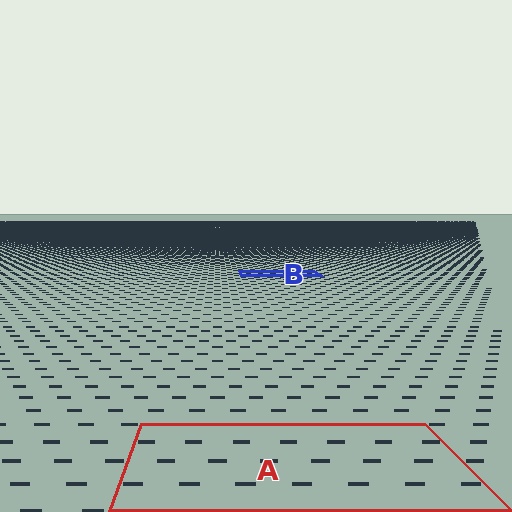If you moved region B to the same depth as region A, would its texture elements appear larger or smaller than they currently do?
They would appear larger. At a closer depth, the same texture elements are projected at a bigger on-screen size.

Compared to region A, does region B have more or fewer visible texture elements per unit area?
Region B has more texture elements per unit area — they are packed more densely because it is farther away.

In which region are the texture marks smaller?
The texture marks are smaller in region B, because it is farther away.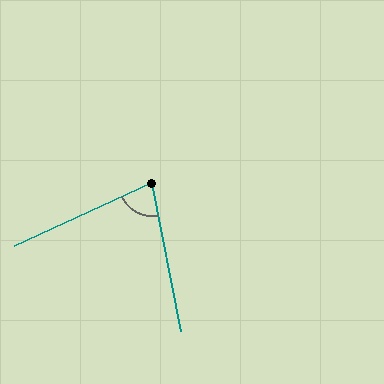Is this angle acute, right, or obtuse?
It is acute.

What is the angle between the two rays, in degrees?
Approximately 76 degrees.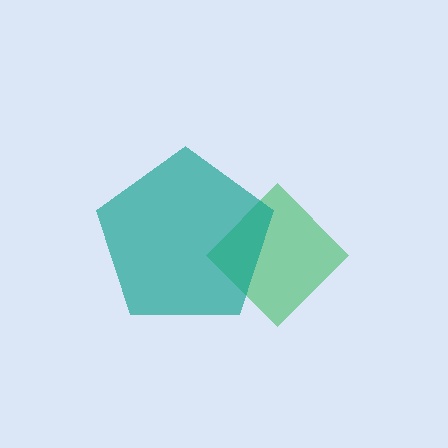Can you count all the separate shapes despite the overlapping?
Yes, there are 2 separate shapes.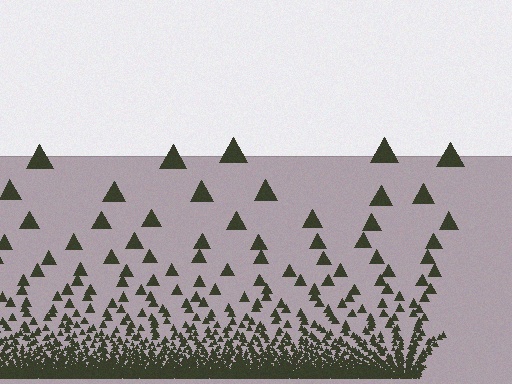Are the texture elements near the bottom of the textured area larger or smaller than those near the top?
Smaller. The gradient is inverted — elements near the bottom are smaller and denser.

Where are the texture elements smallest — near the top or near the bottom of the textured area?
Near the bottom.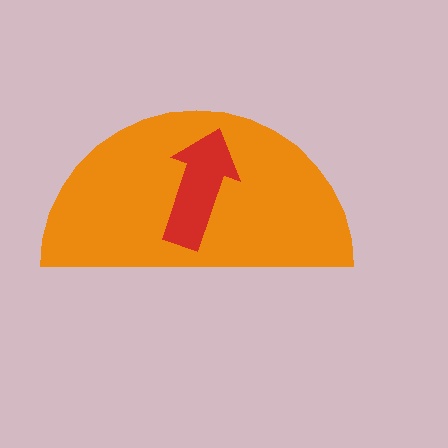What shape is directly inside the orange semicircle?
The red arrow.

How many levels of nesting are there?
2.